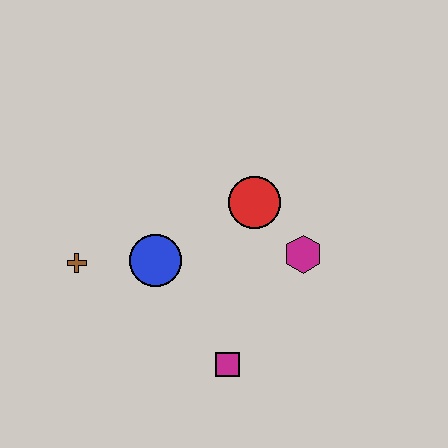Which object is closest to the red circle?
The magenta hexagon is closest to the red circle.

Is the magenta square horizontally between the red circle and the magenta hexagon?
No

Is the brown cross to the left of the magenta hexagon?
Yes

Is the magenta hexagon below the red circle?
Yes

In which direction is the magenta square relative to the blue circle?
The magenta square is below the blue circle.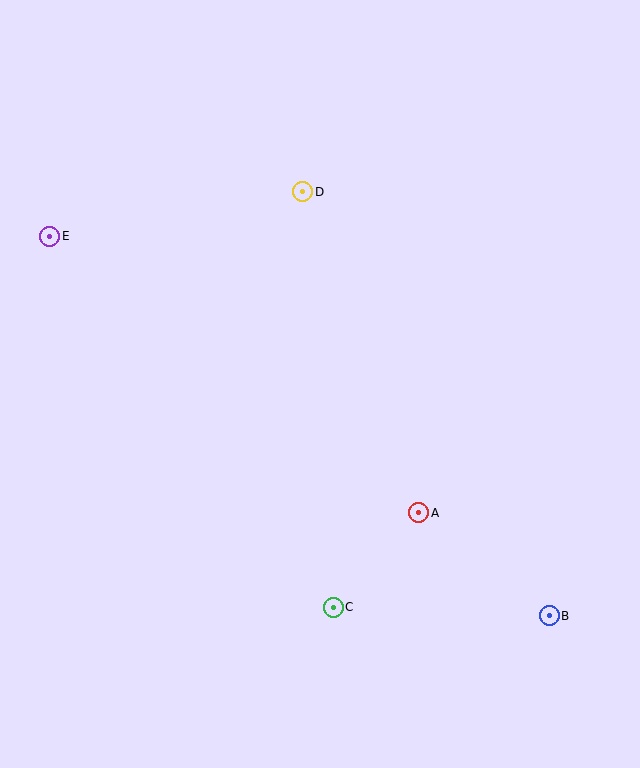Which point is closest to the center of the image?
Point A at (419, 513) is closest to the center.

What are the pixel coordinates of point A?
Point A is at (419, 513).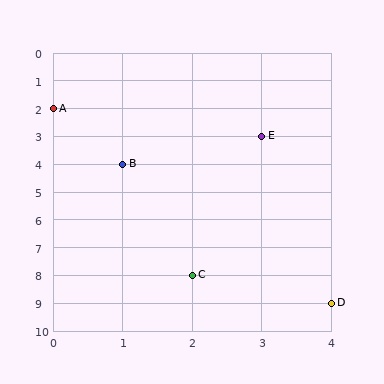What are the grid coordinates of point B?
Point B is at grid coordinates (1, 4).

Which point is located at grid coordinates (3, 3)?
Point E is at (3, 3).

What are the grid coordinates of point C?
Point C is at grid coordinates (2, 8).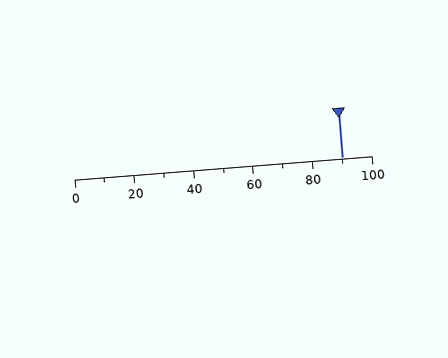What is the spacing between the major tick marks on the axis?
The major ticks are spaced 20 apart.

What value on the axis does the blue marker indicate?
The marker indicates approximately 90.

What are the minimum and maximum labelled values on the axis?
The axis runs from 0 to 100.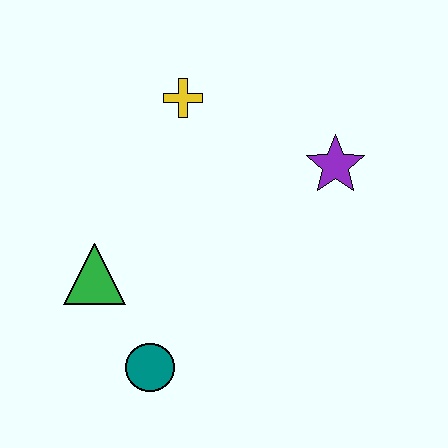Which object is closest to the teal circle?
The green triangle is closest to the teal circle.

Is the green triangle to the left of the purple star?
Yes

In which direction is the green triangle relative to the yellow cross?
The green triangle is below the yellow cross.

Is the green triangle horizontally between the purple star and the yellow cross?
No